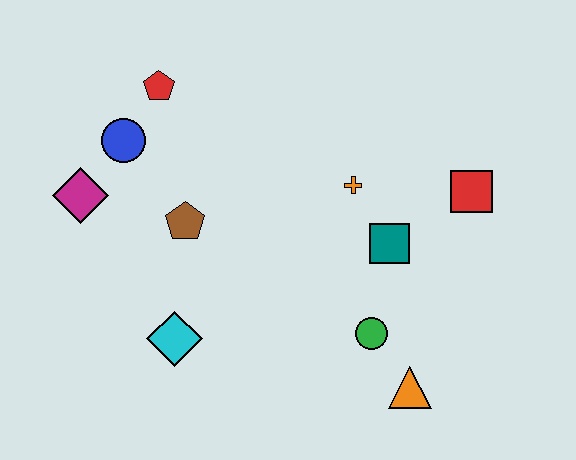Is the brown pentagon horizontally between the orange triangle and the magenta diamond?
Yes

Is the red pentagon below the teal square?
No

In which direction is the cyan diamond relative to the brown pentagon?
The cyan diamond is below the brown pentagon.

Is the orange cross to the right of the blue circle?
Yes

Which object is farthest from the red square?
The magenta diamond is farthest from the red square.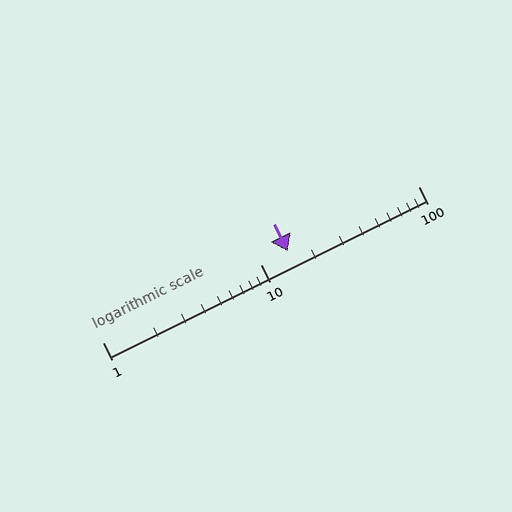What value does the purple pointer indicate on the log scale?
The pointer indicates approximately 15.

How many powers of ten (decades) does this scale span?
The scale spans 2 decades, from 1 to 100.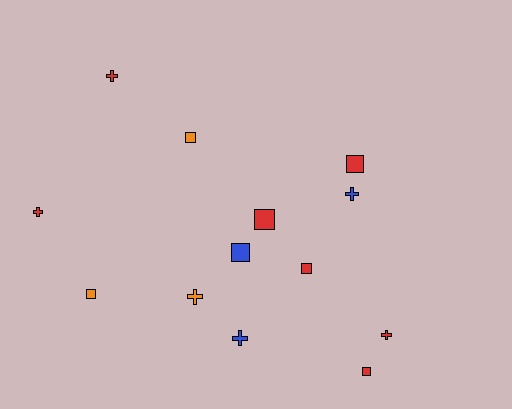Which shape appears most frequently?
Square, with 7 objects.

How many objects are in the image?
There are 13 objects.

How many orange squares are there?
There are 2 orange squares.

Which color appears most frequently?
Red, with 7 objects.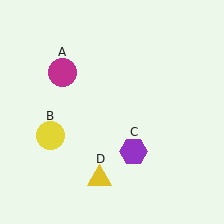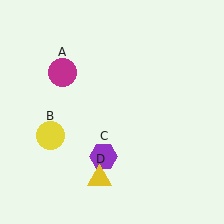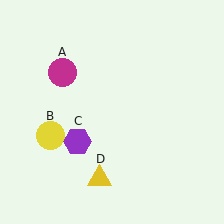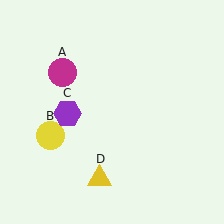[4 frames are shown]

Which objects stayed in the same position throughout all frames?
Magenta circle (object A) and yellow circle (object B) and yellow triangle (object D) remained stationary.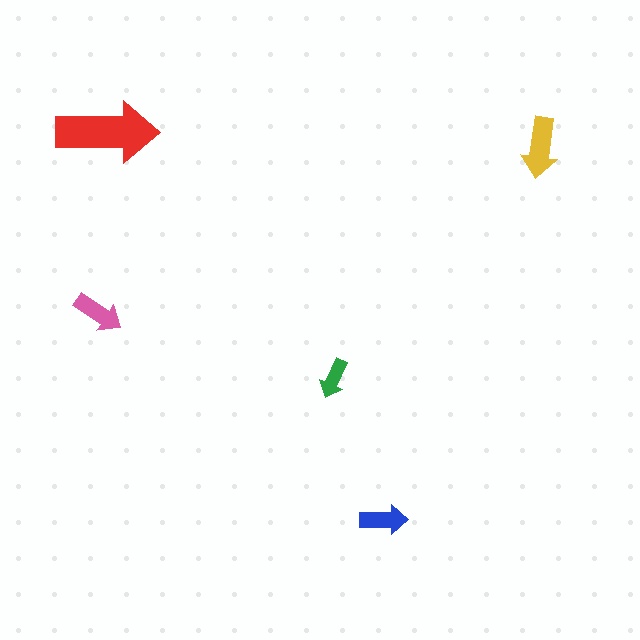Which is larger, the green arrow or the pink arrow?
The pink one.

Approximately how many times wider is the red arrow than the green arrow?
About 2.5 times wider.